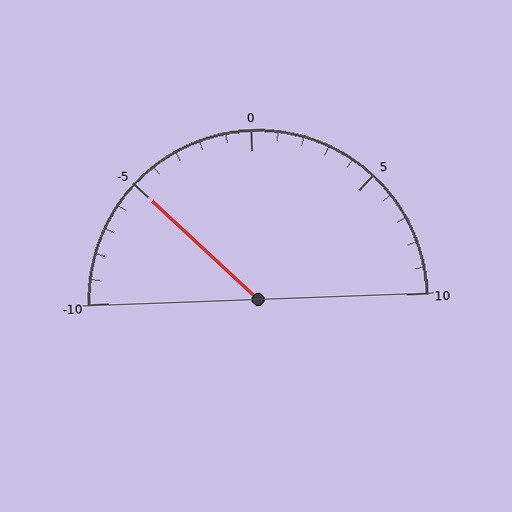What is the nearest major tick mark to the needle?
The nearest major tick mark is -5.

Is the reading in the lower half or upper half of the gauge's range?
The reading is in the lower half of the range (-10 to 10).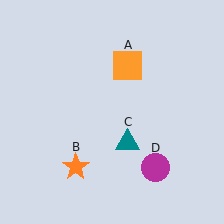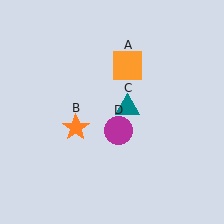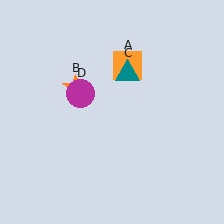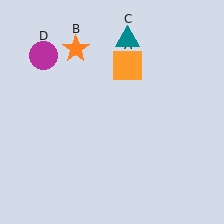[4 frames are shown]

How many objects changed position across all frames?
3 objects changed position: orange star (object B), teal triangle (object C), magenta circle (object D).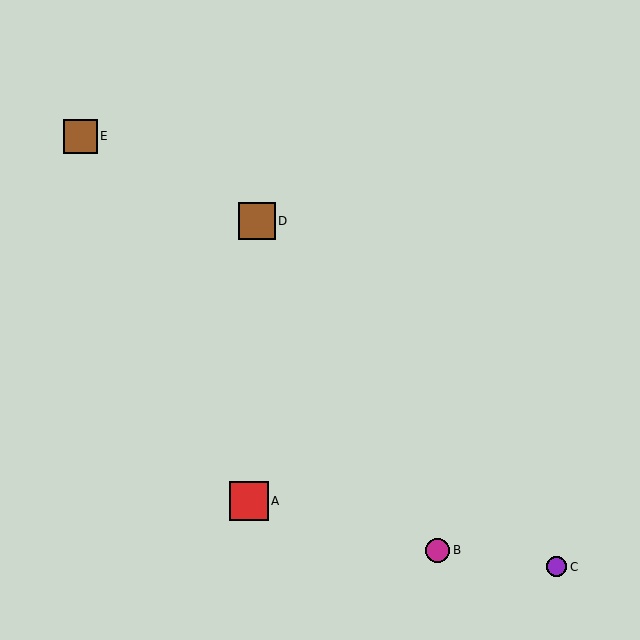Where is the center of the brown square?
The center of the brown square is at (257, 221).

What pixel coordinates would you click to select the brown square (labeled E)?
Click at (80, 136) to select the brown square E.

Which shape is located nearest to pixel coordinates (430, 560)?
The magenta circle (labeled B) at (438, 550) is nearest to that location.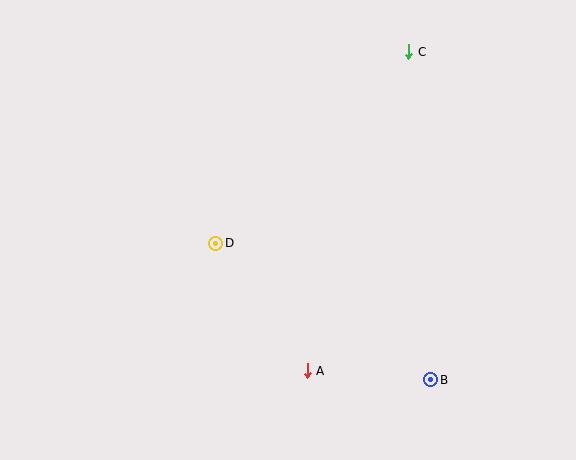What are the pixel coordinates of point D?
Point D is at (216, 243).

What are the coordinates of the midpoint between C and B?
The midpoint between C and B is at (420, 216).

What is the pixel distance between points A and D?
The distance between A and D is 157 pixels.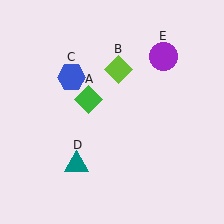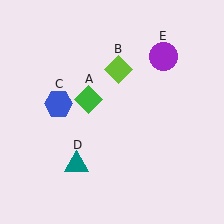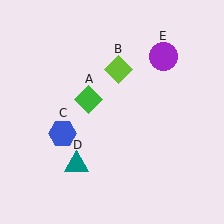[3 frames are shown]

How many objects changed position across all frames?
1 object changed position: blue hexagon (object C).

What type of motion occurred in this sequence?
The blue hexagon (object C) rotated counterclockwise around the center of the scene.